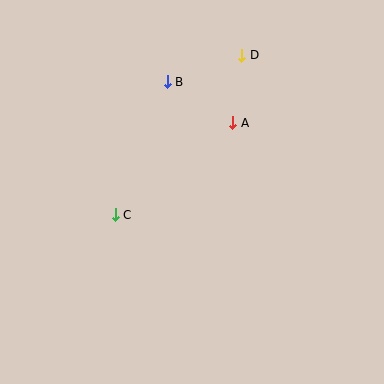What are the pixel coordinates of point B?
Point B is at (167, 82).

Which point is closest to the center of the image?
Point C at (115, 215) is closest to the center.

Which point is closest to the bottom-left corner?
Point C is closest to the bottom-left corner.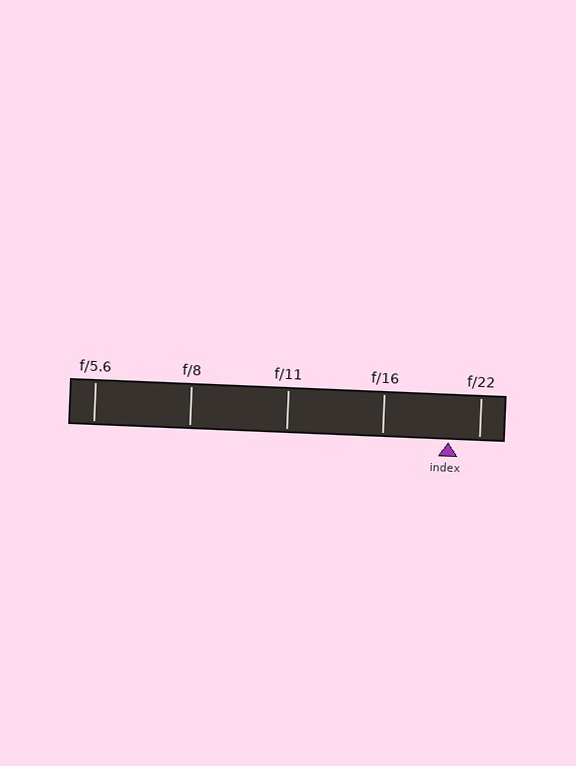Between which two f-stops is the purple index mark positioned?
The index mark is between f/16 and f/22.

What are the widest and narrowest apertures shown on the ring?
The widest aperture shown is f/5.6 and the narrowest is f/22.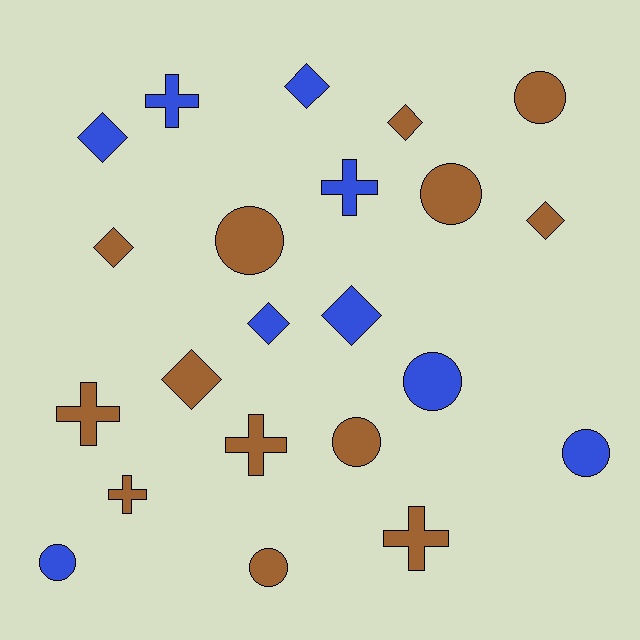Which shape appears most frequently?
Diamond, with 8 objects.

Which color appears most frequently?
Brown, with 13 objects.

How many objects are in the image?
There are 22 objects.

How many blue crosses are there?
There are 2 blue crosses.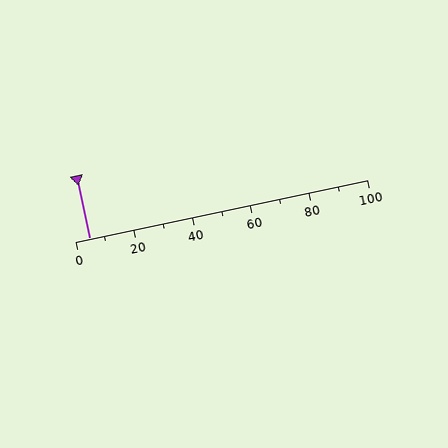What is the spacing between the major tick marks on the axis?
The major ticks are spaced 20 apart.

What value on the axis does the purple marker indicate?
The marker indicates approximately 5.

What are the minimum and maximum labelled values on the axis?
The axis runs from 0 to 100.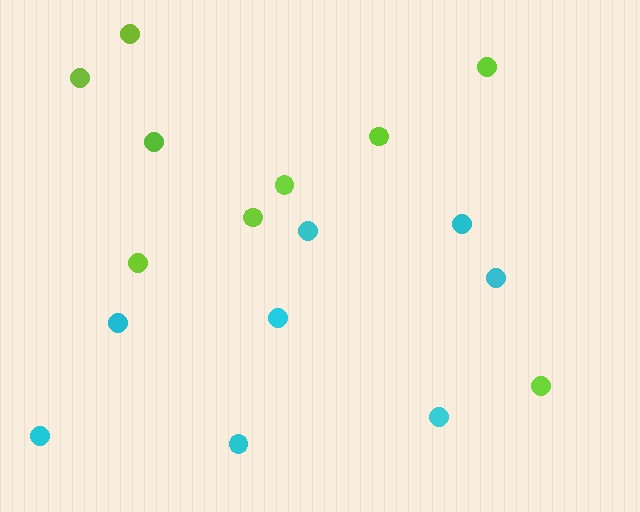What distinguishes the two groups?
There are 2 groups: one group of lime circles (9) and one group of cyan circles (8).